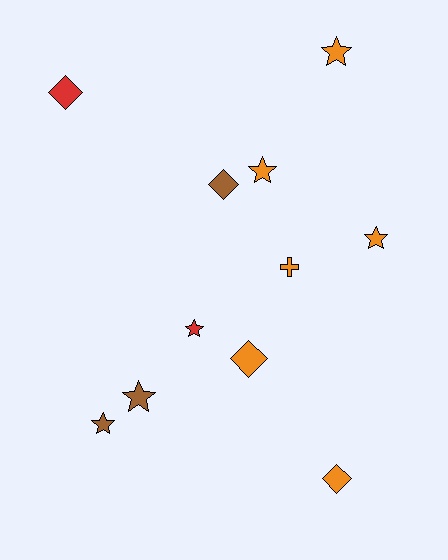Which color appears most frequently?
Orange, with 6 objects.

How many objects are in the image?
There are 11 objects.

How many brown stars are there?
There are 2 brown stars.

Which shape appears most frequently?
Star, with 6 objects.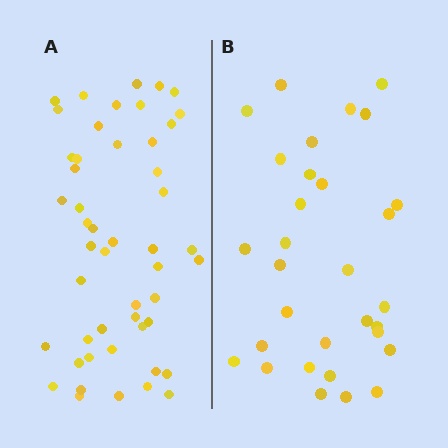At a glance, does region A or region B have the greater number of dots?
Region A (the left region) has more dots.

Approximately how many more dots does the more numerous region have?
Region A has approximately 20 more dots than region B.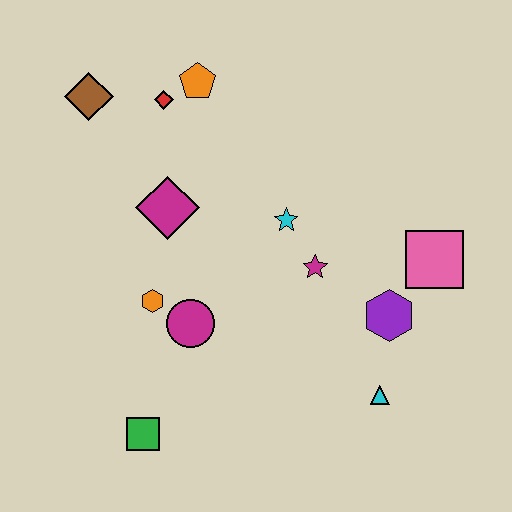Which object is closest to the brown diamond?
The red diamond is closest to the brown diamond.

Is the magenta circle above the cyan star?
No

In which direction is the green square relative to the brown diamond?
The green square is below the brown diamond.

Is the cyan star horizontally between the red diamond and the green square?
No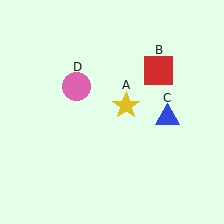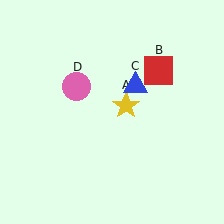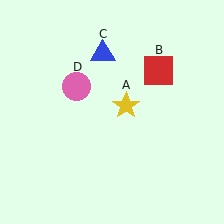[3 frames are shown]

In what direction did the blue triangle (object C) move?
The blue triangle (object C) moved up and to the left.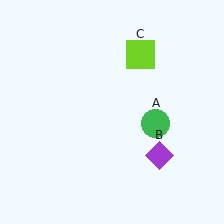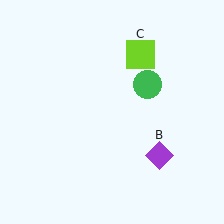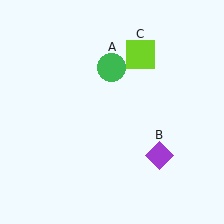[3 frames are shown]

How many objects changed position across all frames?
1 object changed position: green circle (object A).